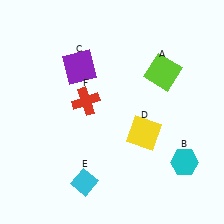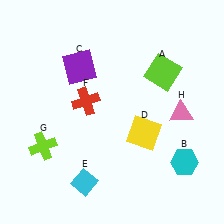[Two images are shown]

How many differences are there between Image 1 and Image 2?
There are 2 differences between the two images.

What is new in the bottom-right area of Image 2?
A pink triangle (H) was added in the bottom-right area of Image 2.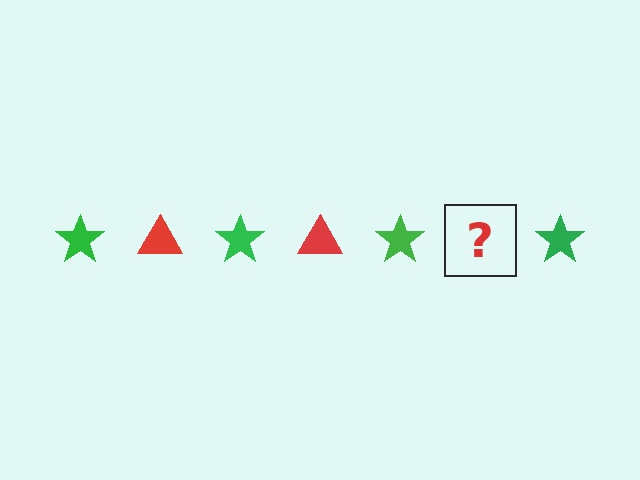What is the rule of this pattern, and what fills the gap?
The rule is that the pattern alternates between green star and red triangle. The gap should be filled with a red triangle.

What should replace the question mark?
The question mark should be replaced with a red triangle.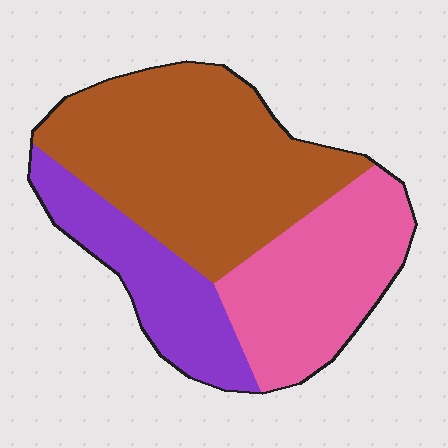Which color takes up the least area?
Purple, at roughly 20%.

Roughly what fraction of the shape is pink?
Pink takes up about one third (1/3) of the shape.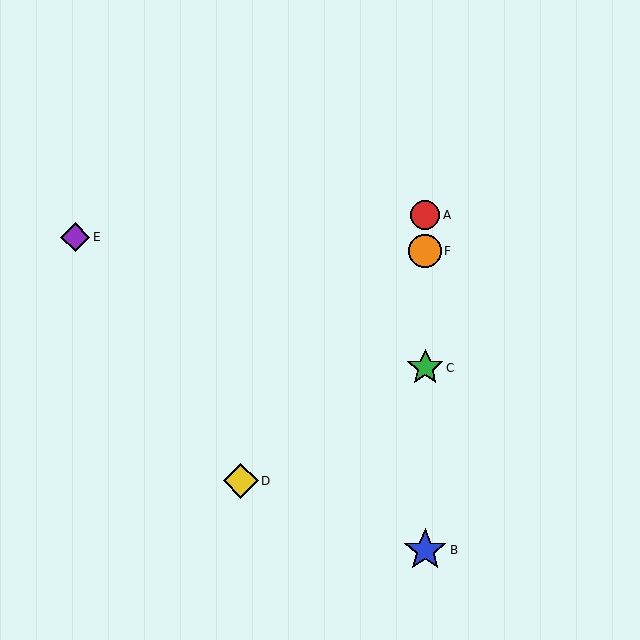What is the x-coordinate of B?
Object B is at x≈425.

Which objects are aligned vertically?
Objects A, B, C, F are aligned vertically.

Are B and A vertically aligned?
Yes, both are at x≈425.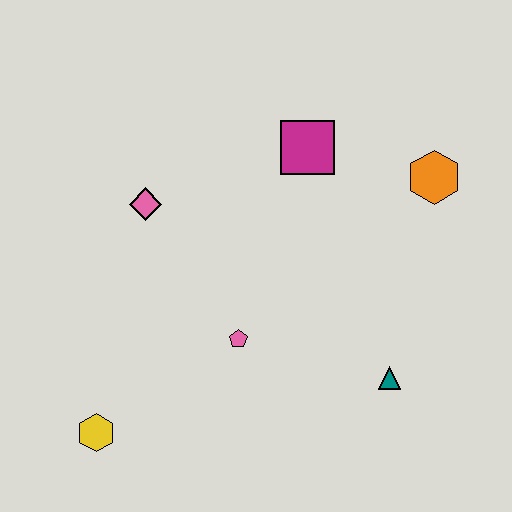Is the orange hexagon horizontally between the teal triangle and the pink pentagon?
No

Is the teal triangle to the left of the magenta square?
No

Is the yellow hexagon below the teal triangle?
Yes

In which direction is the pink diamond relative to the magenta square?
The pink diamond is to the left of the magenta square.